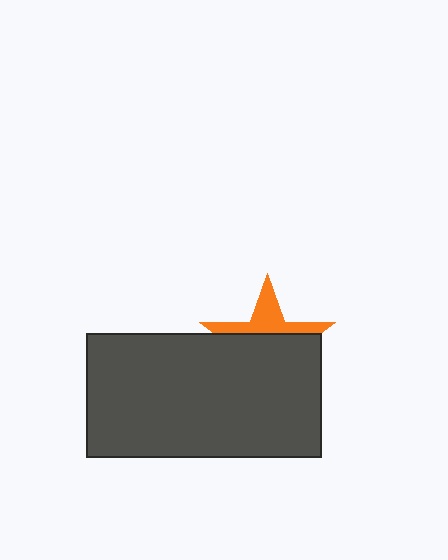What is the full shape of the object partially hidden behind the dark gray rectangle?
The partially hidden object is an orange star.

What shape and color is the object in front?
The object in front is a dark gray rectangle.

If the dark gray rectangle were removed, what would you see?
You would see the complete orange star.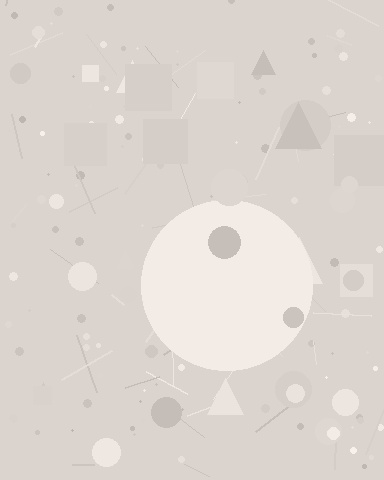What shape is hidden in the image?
A circle is hidden in the image.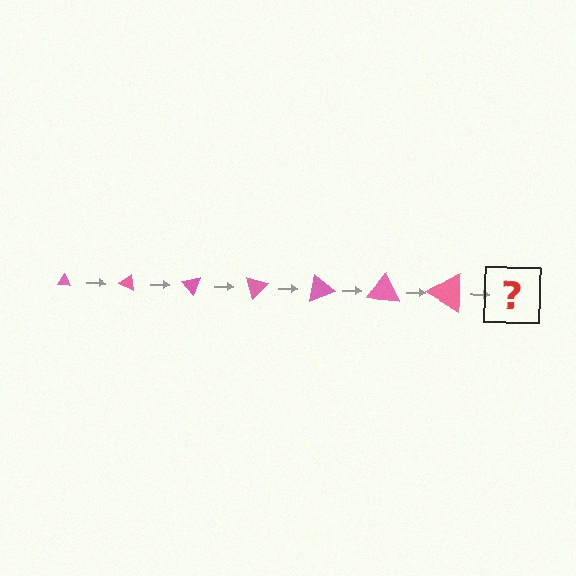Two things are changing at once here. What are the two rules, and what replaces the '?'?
The two rules are that the triangle grows larger each step and it rotates 25 degrees each step. The '?' should be a triangle, larger than the previous one and rotated 175 degrees from the start.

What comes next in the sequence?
The next element should be a triangle, larger than the previous one and rotated 175 degrees from the start.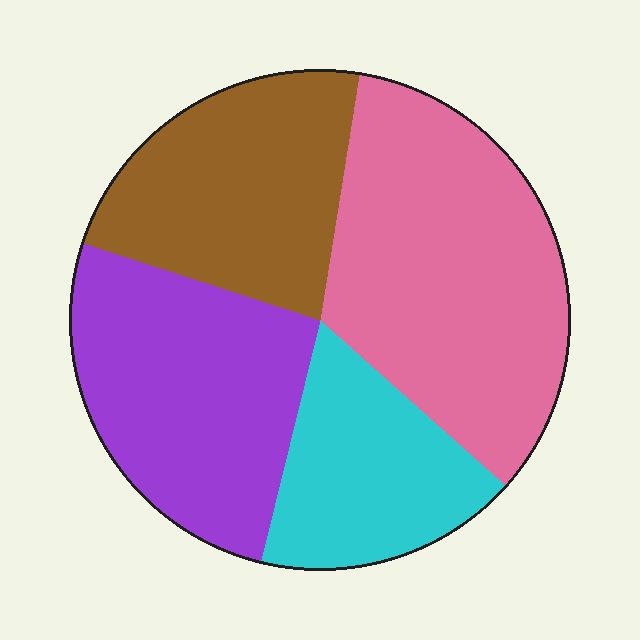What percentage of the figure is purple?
Purple takes up about one quarter (1/4) of the figure.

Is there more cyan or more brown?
Brown.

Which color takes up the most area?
Pink, at roughly 35%.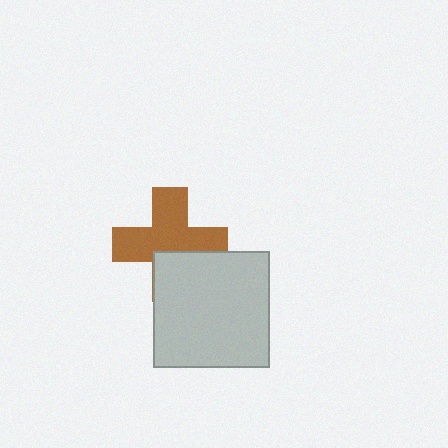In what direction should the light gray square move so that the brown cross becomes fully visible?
The light gray square should move down. That is the shortest direction to clear the overlap and leave the brown cross fully visible.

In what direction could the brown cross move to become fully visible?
The brown cross could move up. That would shift it out from behind the light gray square entirely.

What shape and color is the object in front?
The object in front is a light gray square.